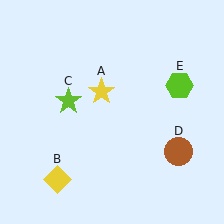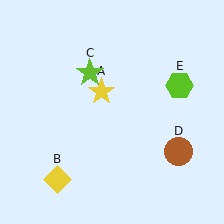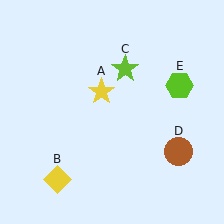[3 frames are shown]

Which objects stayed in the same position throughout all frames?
Yellow star (object A) and yellow diamond (object B) and brown circle (object D) and lime hexagon (object E) remained stationary.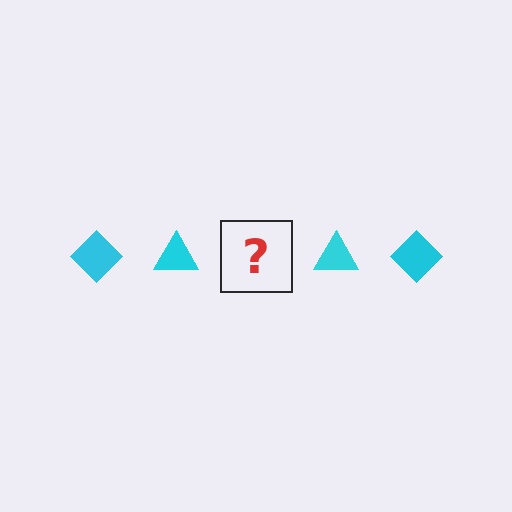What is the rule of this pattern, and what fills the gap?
The rule is that the pattern cycles through diamond, triangle shapes in cyan. The gap should be filled with a cyan diamond.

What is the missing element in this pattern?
The missing element is a cyan diamond.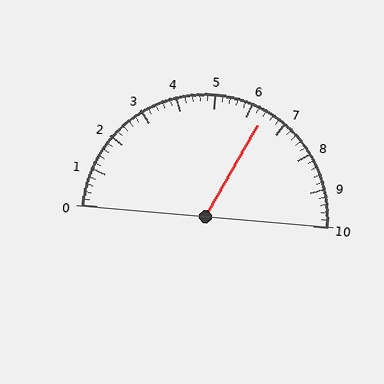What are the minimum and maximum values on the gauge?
The gauge ranges from 0 to 10.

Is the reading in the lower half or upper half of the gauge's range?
The reading is in the upper half of the range (0 to 10).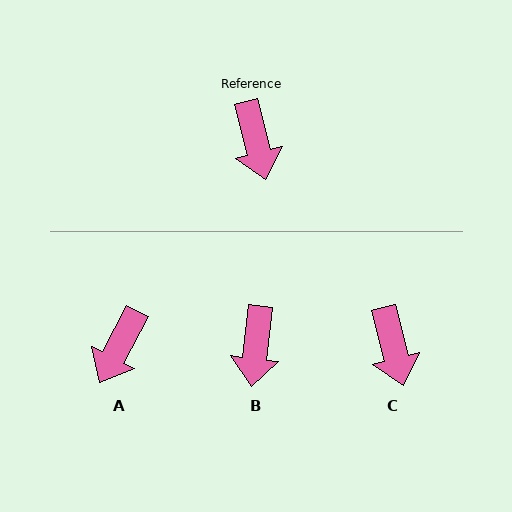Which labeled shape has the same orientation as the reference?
C.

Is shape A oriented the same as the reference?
No, it is off by about 42 degrees.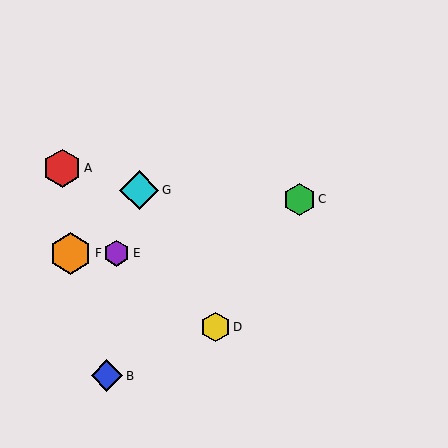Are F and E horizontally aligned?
Yes, both are at y≈253.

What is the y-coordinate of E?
Object E is at y≈253.